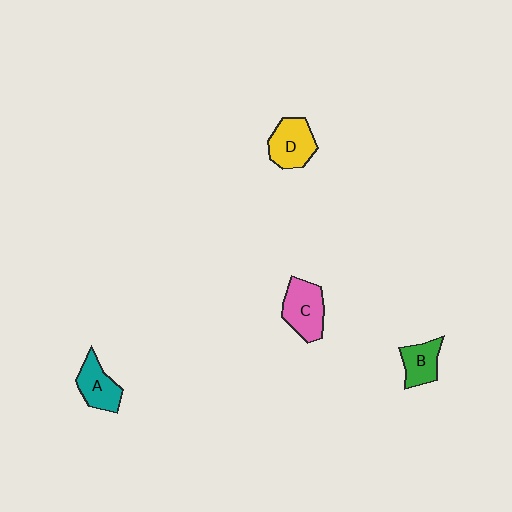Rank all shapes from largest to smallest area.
From largest to smallest: C (pink), D (yellow), A (teal), B (green).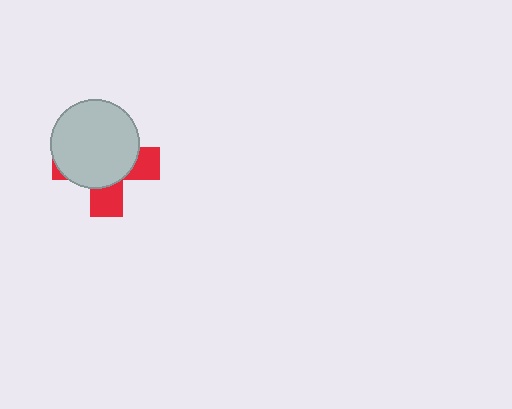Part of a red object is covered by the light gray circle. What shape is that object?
It is a cross.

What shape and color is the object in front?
The object in front is a light gray circle.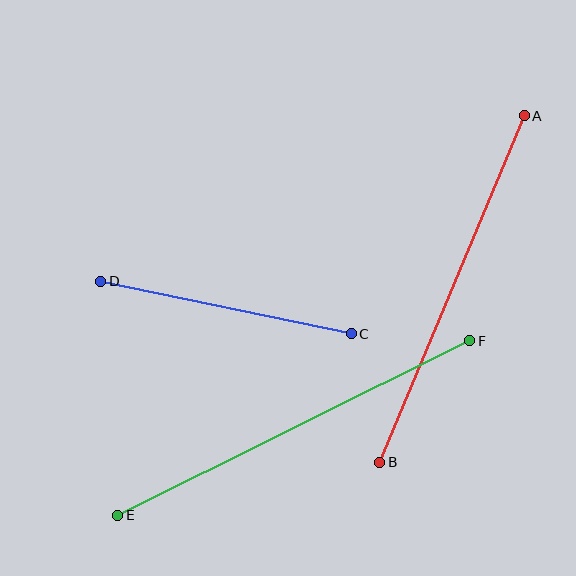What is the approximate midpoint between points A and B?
The midpoint is at approximately (452, 289) pixels.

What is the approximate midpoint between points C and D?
The midpoint is at approximately (226, 307) pixels.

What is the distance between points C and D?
The distance is approximately 256 pixels.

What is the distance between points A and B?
The distance is approximately 375 pixels.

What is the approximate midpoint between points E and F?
The midpoint is at approximately (294, 428) pixels.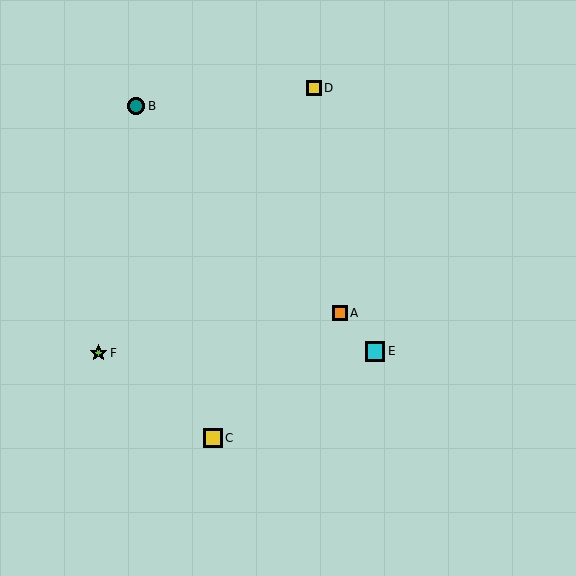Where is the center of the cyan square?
The center of the cyan square is at (375, 351).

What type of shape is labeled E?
Shape E is a cyan square.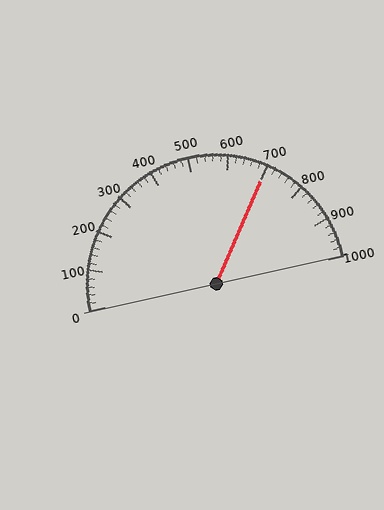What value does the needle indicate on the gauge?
The needle indicates approximately 700.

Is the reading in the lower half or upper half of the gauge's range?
The reading is in the upper half of the range (0 to 1000).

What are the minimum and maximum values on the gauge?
The gauge ranges from 0 to 1000.